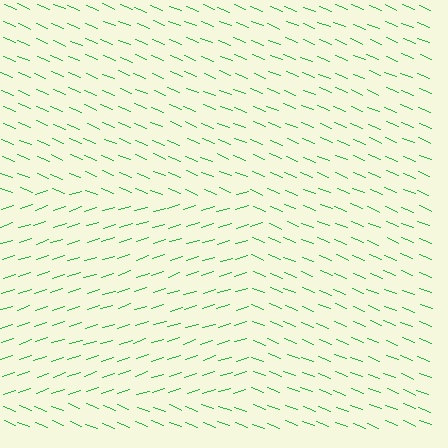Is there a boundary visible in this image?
Yes, there is a texture boundary formed by a change in line orientation.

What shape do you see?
I see a rectangle.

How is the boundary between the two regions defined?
The boundary is defined purely by a change in line orientation (approximately 40 degrees difference). All lines are the same color and thickness.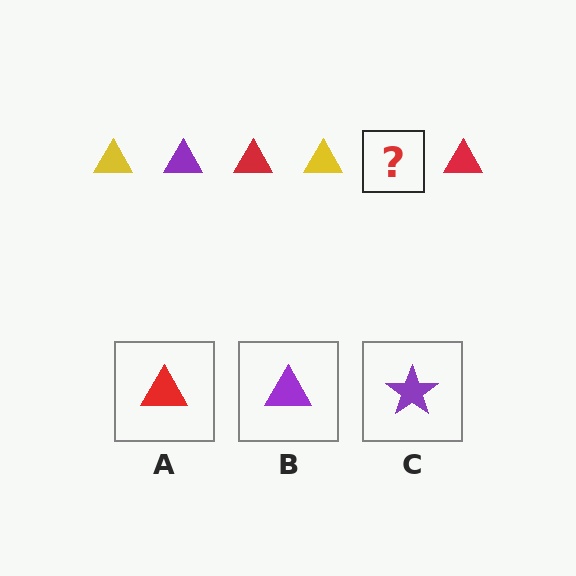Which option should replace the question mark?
Option B.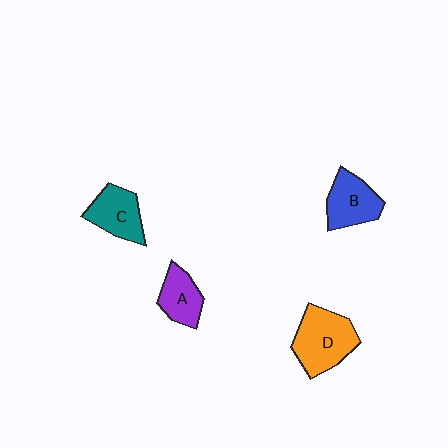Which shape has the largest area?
Shape D (orange).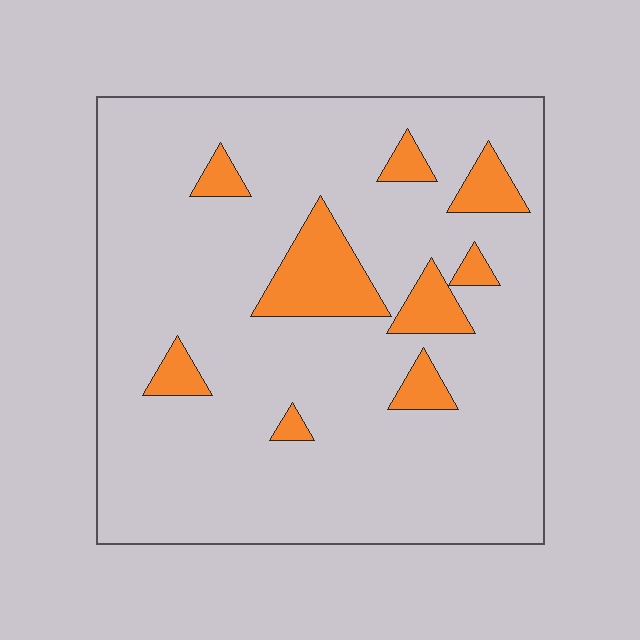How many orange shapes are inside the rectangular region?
9.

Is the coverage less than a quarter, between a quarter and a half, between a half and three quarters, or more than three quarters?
Less than a quarter.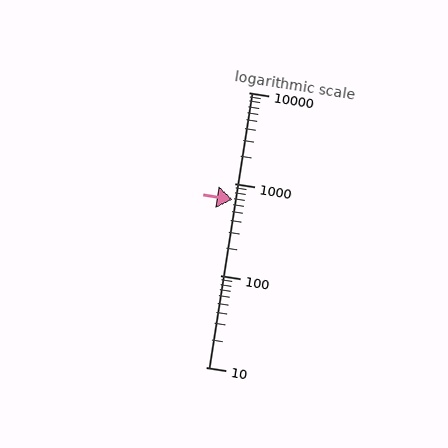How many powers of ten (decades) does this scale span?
The scale spans 3 decades, from 10 to 10000.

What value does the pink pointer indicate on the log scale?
The pointer indicates approximately 670.